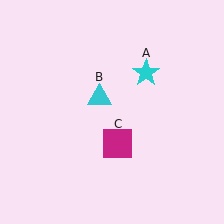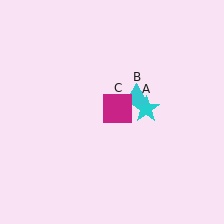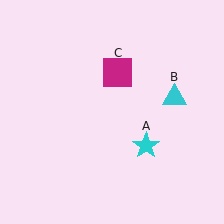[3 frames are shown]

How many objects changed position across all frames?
3 objects changed position: cyan star (object A), cyan triangle (object B), magenta square (object C).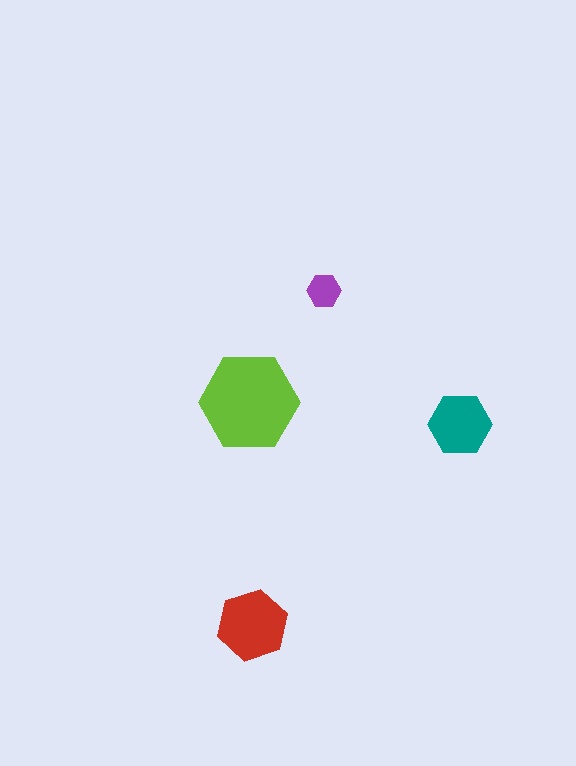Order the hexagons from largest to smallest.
the lime one, the red one, the teal one, the purple one.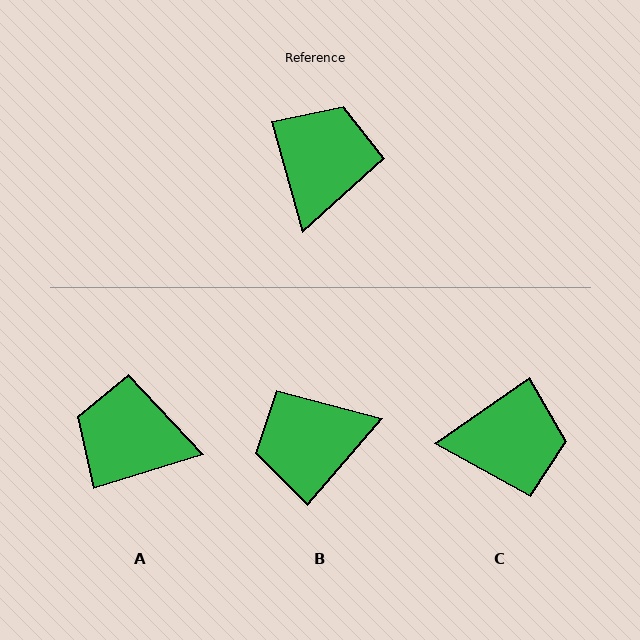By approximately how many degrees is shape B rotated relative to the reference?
Approximately 123 degrees counter-clockwise.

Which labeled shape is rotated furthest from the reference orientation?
B, about 123 degrees away.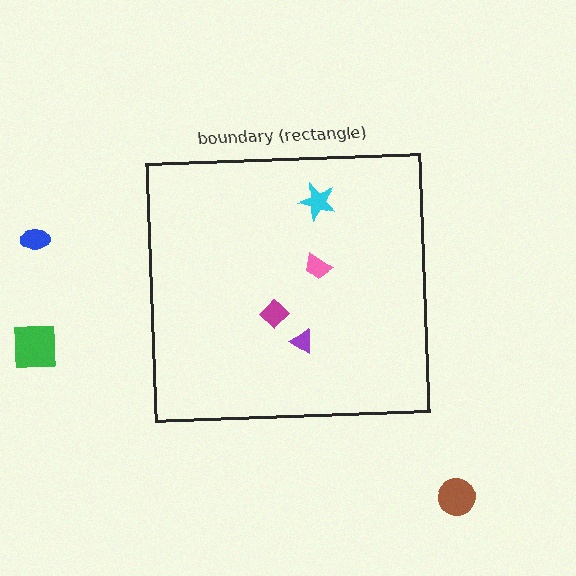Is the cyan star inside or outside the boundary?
Inside.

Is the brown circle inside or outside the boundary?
Outside.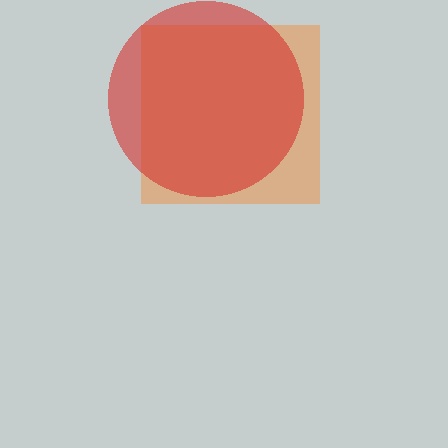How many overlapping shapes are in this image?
There are 2 overlapping shapes in the image.